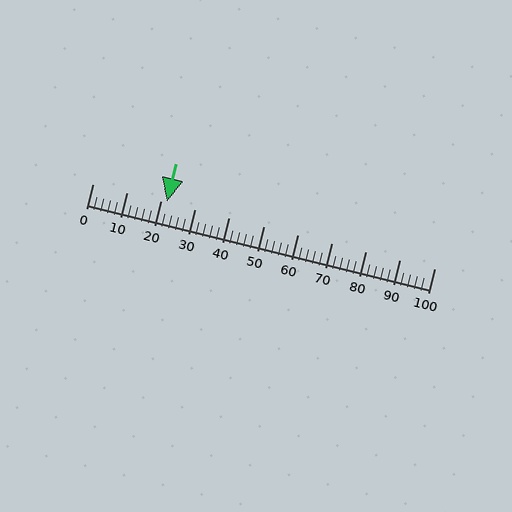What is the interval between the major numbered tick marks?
The major tick marks are spaced 10 units apart.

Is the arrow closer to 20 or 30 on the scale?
The arrow is closer to 20.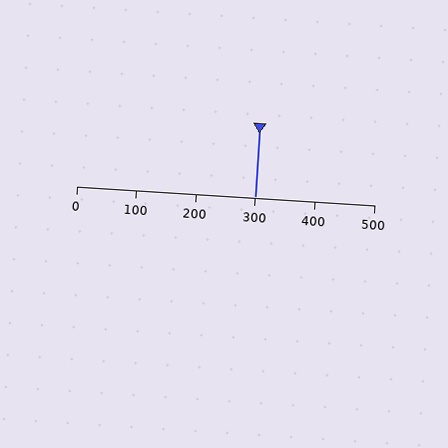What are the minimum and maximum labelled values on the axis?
The axis runs from 0 to 500.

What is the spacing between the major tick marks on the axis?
The major ticks are spaced 100 apart.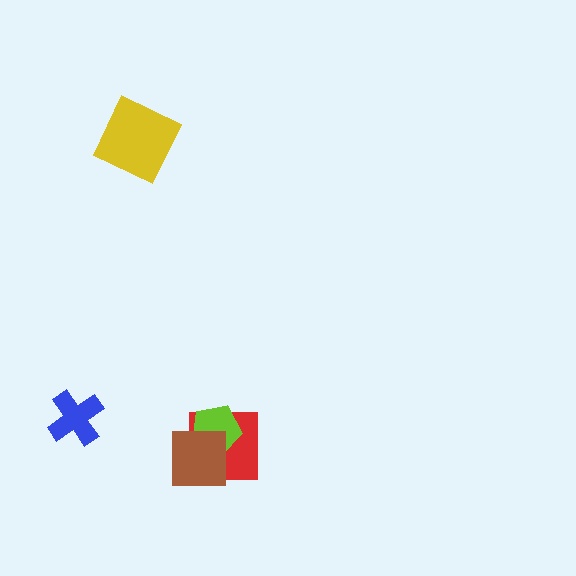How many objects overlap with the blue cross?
0 objects overlap with the blue cross.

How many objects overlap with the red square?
2 objects overlap with the red square.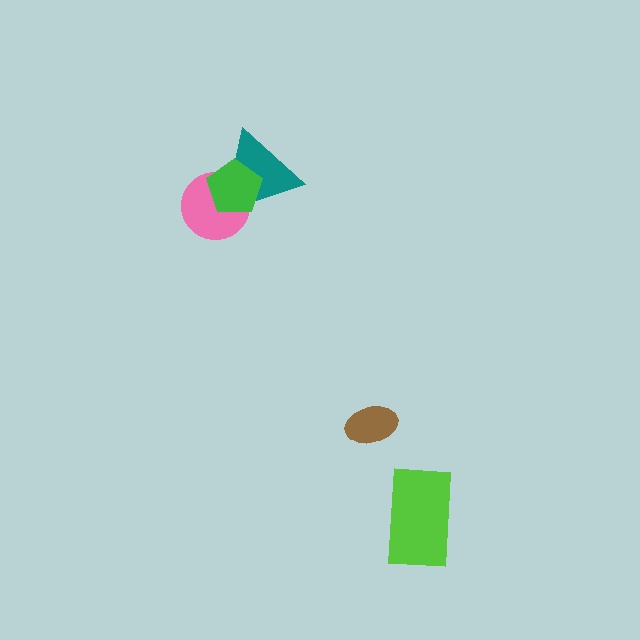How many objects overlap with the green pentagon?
2 objects overlap with the green pentagon.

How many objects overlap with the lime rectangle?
0 objects overlap with the lime rectangle.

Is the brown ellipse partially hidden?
No, no other shape covers it.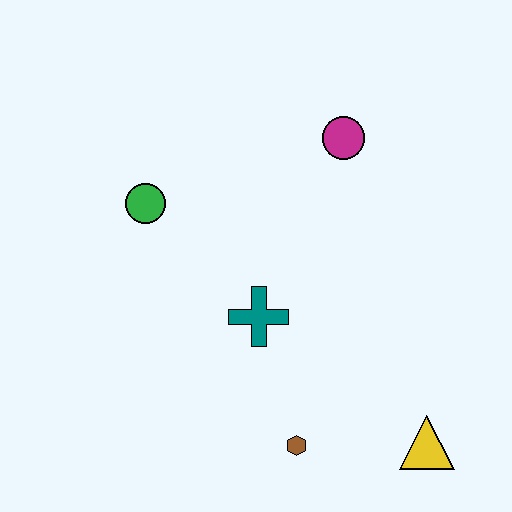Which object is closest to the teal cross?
The brown hexagon is closest to the teal cross.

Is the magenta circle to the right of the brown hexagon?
Yes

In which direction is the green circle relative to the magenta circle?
The green circle is to the left of the magenta circle.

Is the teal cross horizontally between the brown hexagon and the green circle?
Yes